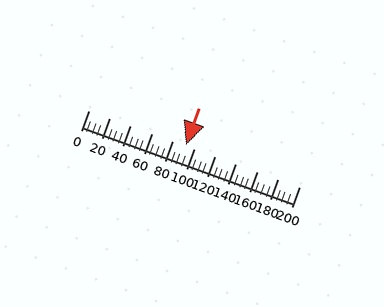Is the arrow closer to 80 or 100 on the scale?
The arrow is closer to 100.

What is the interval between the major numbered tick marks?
The major tick marks are spaced 20 units apart.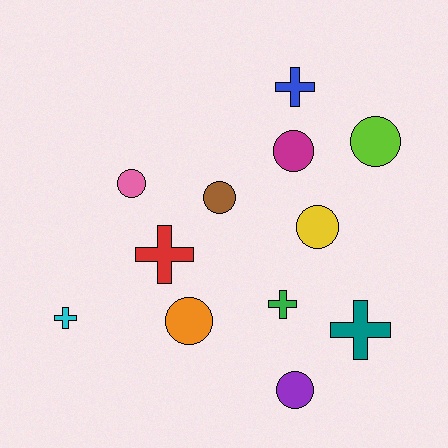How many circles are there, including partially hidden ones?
There are 7 circles.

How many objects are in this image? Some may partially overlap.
There are 12 objects.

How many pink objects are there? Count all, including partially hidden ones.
There is 1 pink object.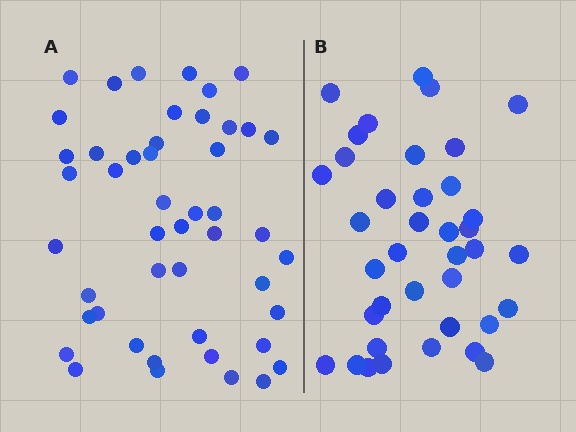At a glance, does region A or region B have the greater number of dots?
Region A (the left region) has more dots.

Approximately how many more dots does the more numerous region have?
Region A has roughly 8 or so more dots than region B.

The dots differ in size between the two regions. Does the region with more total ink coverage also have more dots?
No. Region B has more total ink coverage because its dots are larger, but region A actually contains more individual dots. Total area can be misleading — the number of items is what matters here.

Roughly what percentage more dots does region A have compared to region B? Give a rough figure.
About 25% more.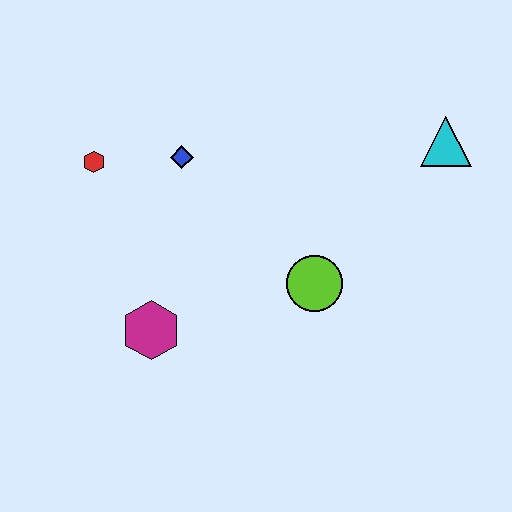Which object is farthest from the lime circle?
The red hexagon is farthest from the lime circle.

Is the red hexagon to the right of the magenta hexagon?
No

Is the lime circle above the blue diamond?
No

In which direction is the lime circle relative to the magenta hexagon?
The lime circle is to the right of the magenta hexagon.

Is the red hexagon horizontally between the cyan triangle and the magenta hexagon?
No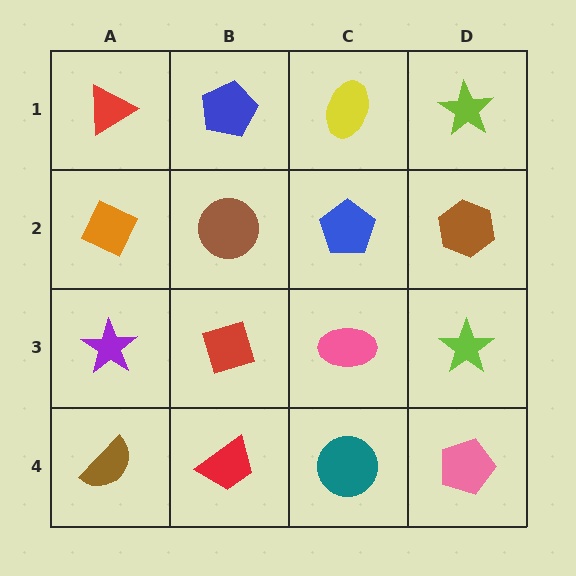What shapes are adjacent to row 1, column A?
An orange diamond (row 2, column A), a blue pentagon (row 1, column B).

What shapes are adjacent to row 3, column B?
A brown circle (row 2, column B), a red trapezoid (row 4, column B), a purple star (row 3, column A), a pink ellipse (row 3, column C).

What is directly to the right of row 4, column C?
A pink pentagon.